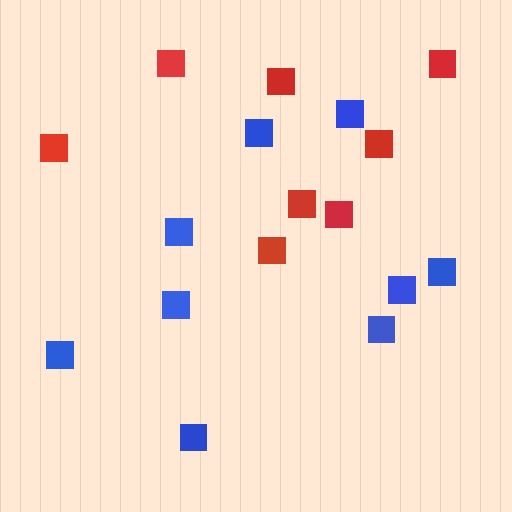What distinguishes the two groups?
There are 2 groups: one group of red squares (8) and one group of blue squares (9).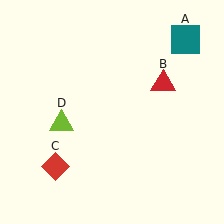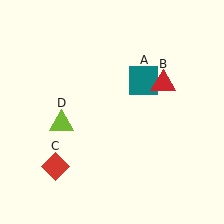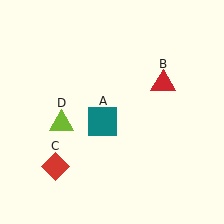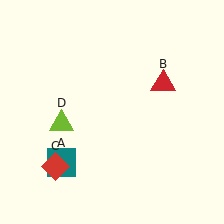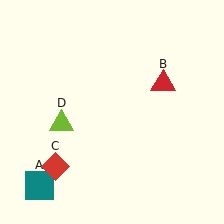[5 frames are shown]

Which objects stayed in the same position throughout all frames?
Red triangle (object B) and red diamond (object C) and lime triangle (object D) remained stationary.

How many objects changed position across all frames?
1 object changed position: teal square (object A).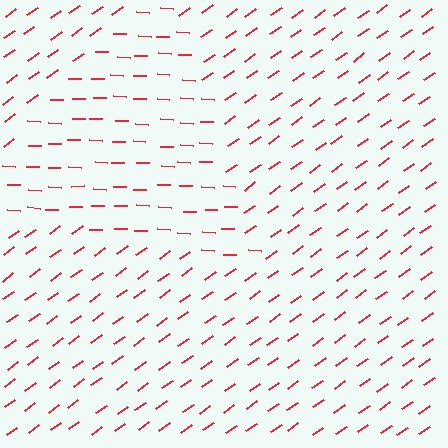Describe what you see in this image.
The image is filled with small red line segments. A triangle region in the image has lines oriented differently from the surrounding lines, creating a visible texture boundary.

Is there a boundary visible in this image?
Yes, there is a texture boundary formed by a change in line orientation.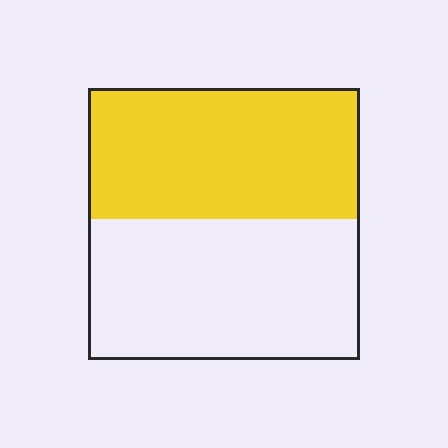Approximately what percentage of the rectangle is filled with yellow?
Approximately 50%.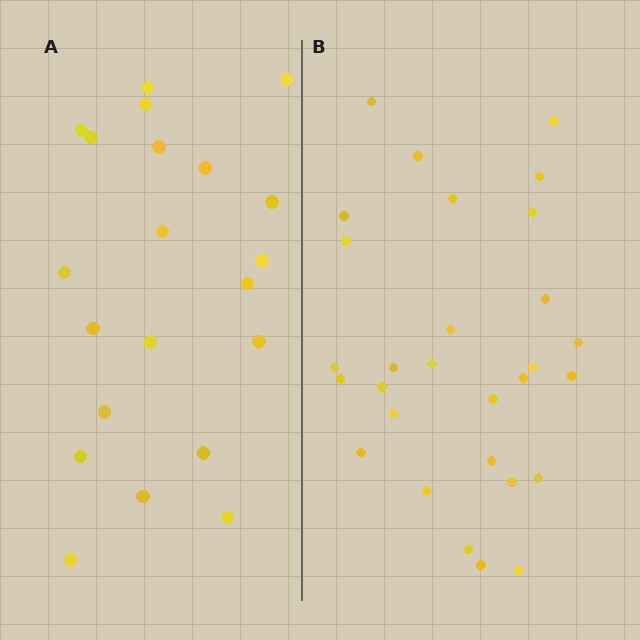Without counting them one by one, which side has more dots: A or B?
Region B (the right region) has more dots.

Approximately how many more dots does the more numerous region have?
Region B has roughly 8 or so more dots than region A.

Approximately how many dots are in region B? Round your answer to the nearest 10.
About 30 dots. (The exact count is 29, which rounds to 30.)